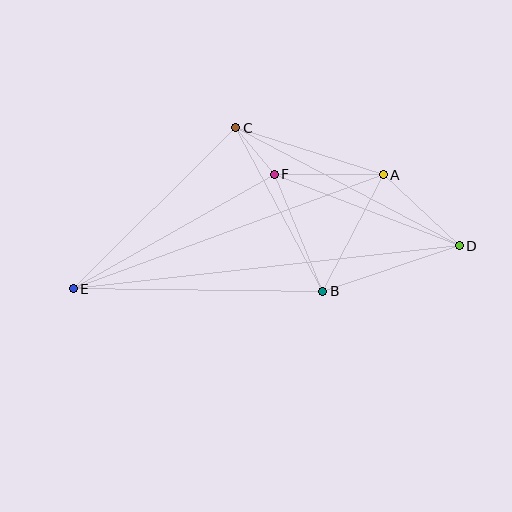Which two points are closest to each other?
Points C and F are closest to each other.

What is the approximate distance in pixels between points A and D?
The distance between A and D is approximately 104 pixels.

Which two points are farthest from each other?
Points D and E are farthest from each other.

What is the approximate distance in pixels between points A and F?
The distance between A and F is approximately 109 pixels.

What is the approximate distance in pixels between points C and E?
The distance between C and E is approximately 229 pixels.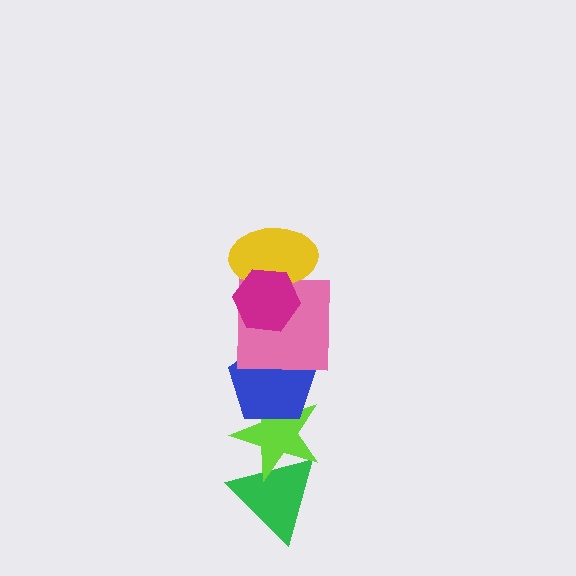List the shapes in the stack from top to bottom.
From top to bottom: the magenta hexagon, the yellow ellipse, the pink square, the blue pentagon, the lime star, the green triangle.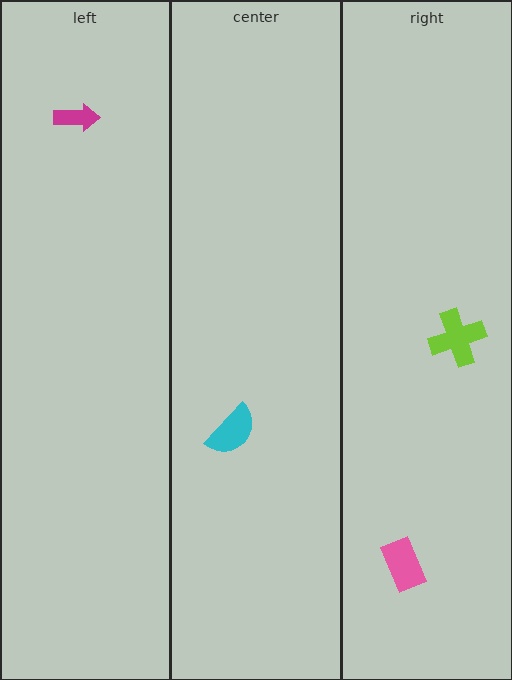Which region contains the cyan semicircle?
The center region.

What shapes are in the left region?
The magenta arrow.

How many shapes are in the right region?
2.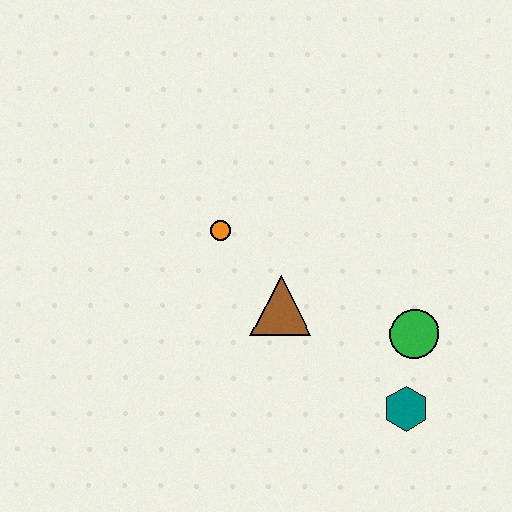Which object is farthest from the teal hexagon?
The orange circle is farthest from the teal hexagon.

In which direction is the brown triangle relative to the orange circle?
The brown triangle is below the orange circle.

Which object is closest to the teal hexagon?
The green circle is closest to the teal hexagon.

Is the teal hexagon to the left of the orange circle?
No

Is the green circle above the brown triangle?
No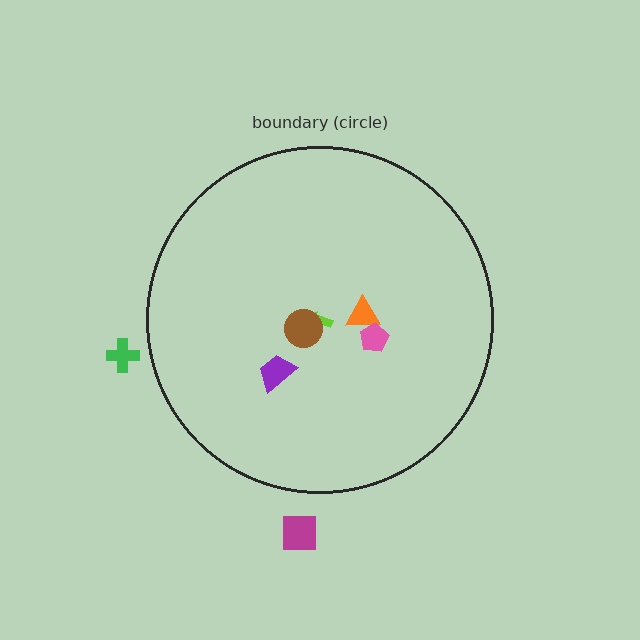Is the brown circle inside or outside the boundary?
Inside.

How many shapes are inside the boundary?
5 inside, 2 outside.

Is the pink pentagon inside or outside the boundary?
Inside.